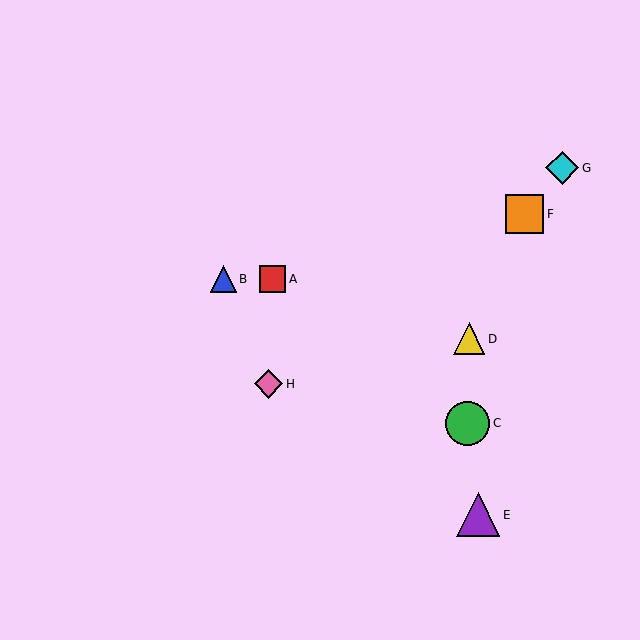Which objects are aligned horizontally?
Objects A, B are aligned horizontally.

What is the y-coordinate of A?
Object A is at y≈279.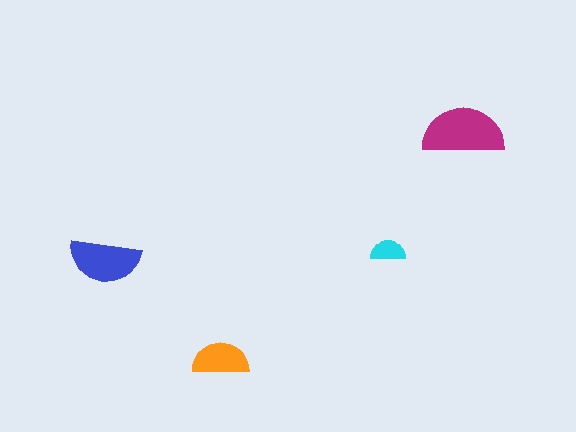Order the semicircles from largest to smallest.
the magenta one, the blue one, the orange one, the cyan one.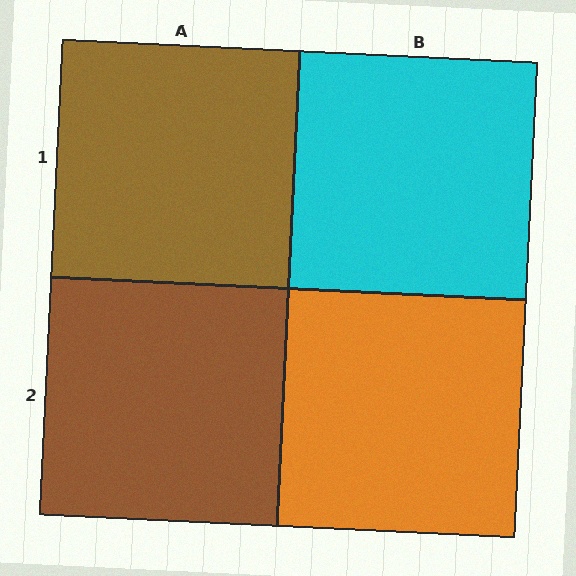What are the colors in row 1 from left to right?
Brown, cyan.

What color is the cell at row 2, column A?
Brown.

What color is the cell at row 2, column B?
Orange.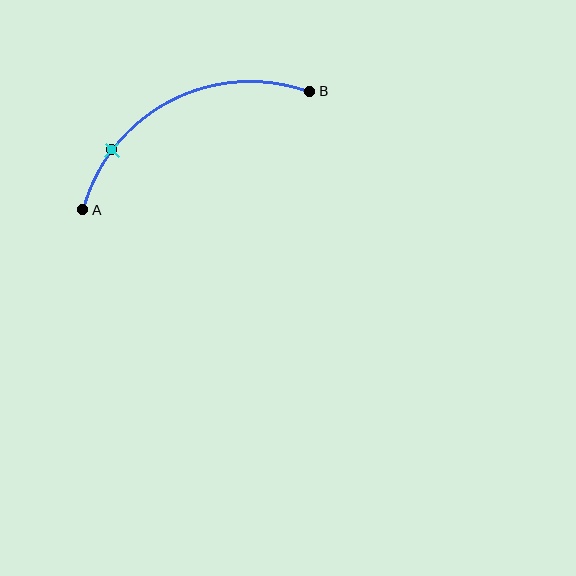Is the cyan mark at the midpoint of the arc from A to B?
No. The cyan mark lies on the arc but is closer to endpoint A. The arc midpoint would be at the point on the curve equidistant along the arc from both A and B.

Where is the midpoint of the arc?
The arc midpoint is the point on the curve farthest from the straight line joining A and B. It sits above that line.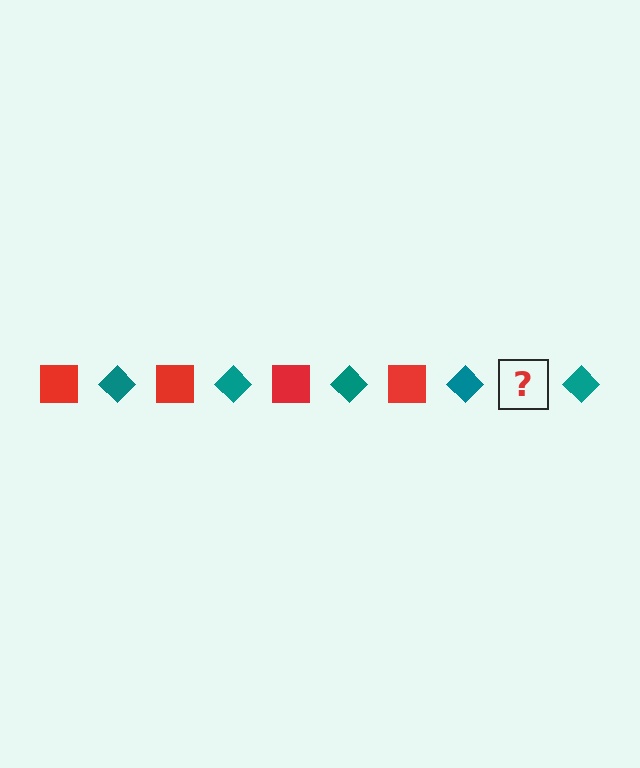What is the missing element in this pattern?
The missing element is a red square.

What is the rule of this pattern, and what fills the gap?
The rule is that the pattern alternates between red square and teal diamond. The gap should be filled with a red square.